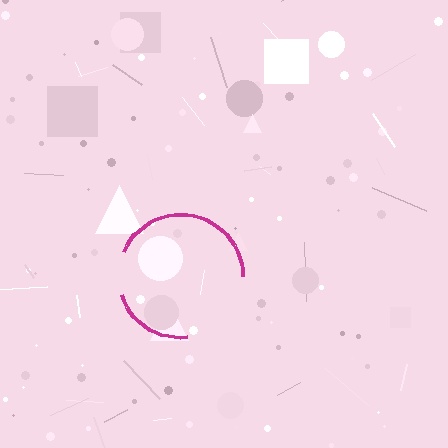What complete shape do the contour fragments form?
The contour fragments form a circle.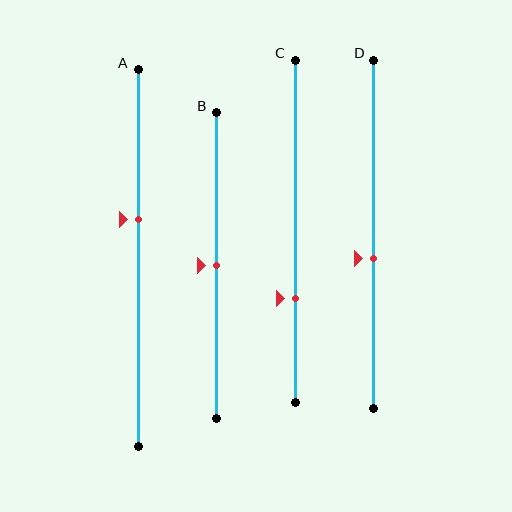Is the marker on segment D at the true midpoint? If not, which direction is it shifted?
No, the marker on segment D is shifted downward by about 7% of the segment length.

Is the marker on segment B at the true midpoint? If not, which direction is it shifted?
Yes, the marker on segment B is at the true midpoint.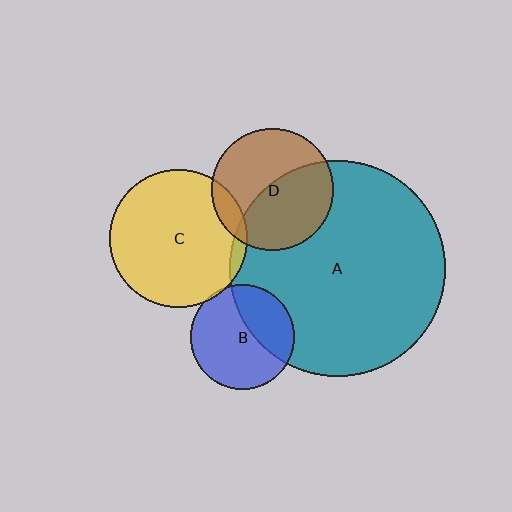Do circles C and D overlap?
Yes.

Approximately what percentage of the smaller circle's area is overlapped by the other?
Approximately 10%.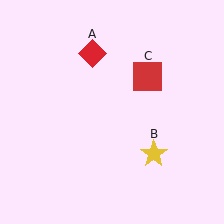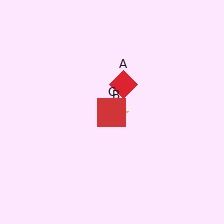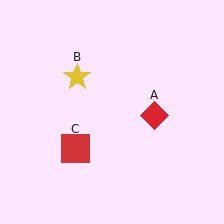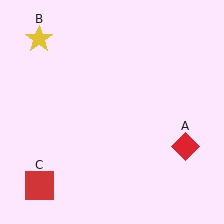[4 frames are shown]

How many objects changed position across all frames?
3 objects changed position: red diamond (object A), yellow star (object B), red square (object C).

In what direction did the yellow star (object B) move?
The yellow star (object B) moved up and to the left.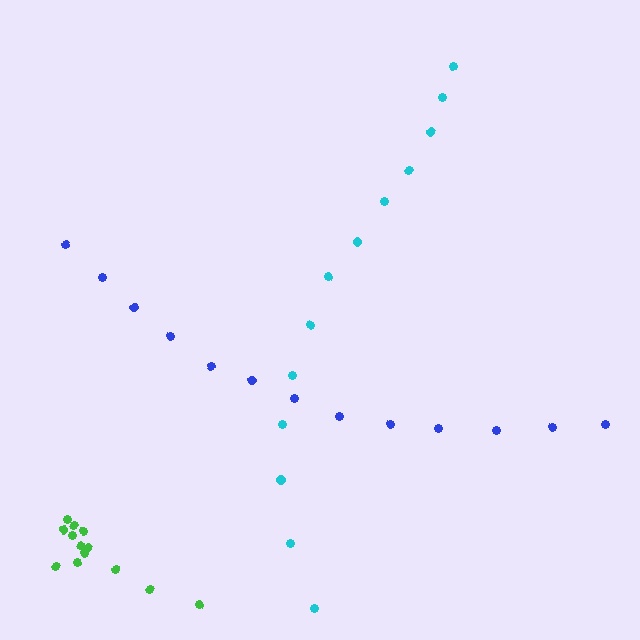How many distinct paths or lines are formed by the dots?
There are 3 distinct paths.